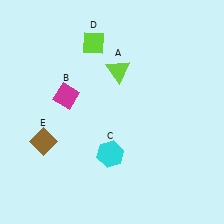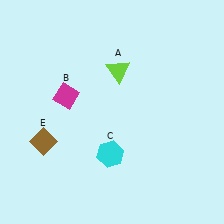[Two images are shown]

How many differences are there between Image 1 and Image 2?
There is 1 difference between the two images.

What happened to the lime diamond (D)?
The lime diamond (D) was removed in Image 2. It was in the top-left area of Image 1.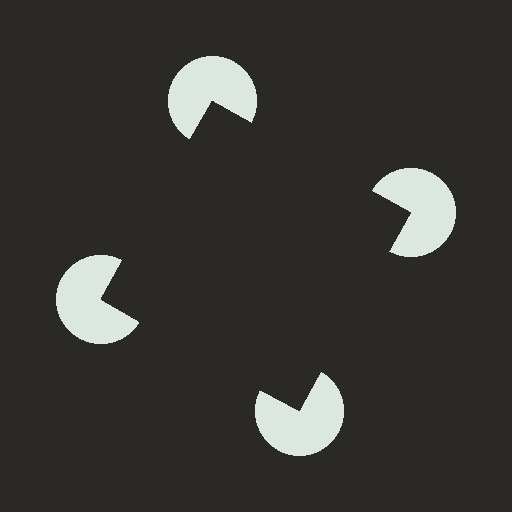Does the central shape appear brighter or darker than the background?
It typically appears slightly darker than the background, even though no actual brightness change is drawn.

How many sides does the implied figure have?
4 sides.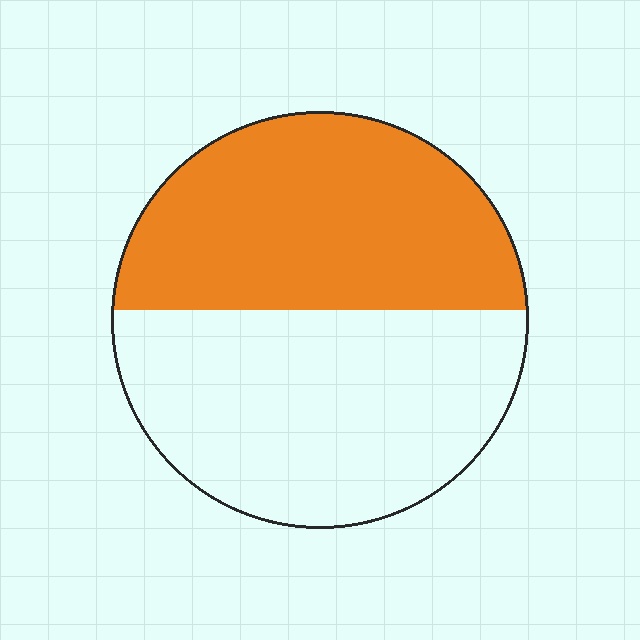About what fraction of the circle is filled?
About one half (1/2).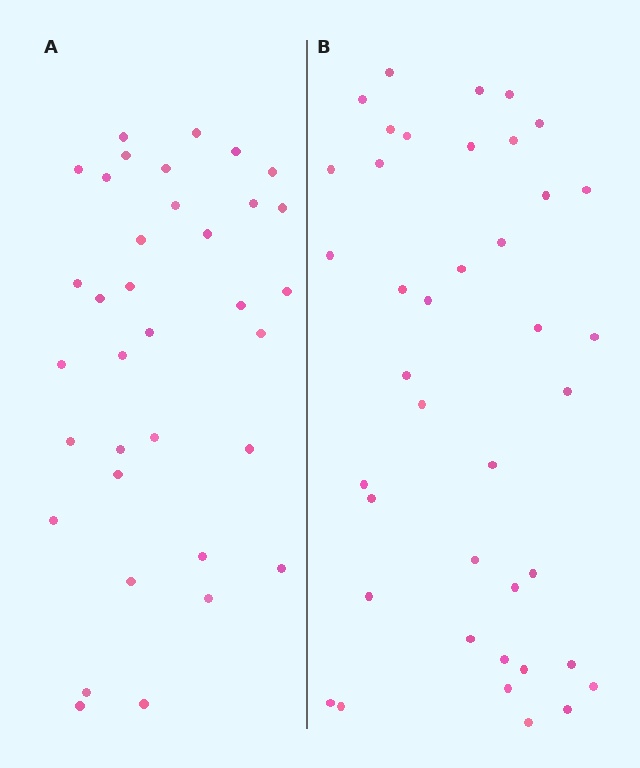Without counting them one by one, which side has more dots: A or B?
Region B (the right region) has more dots.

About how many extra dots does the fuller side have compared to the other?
Region B has about 5 more dots than region A.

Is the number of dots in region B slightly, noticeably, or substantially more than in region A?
Region B has only slightly more — the two regions are fairly close. The ratio is roughly 1.1 to 1.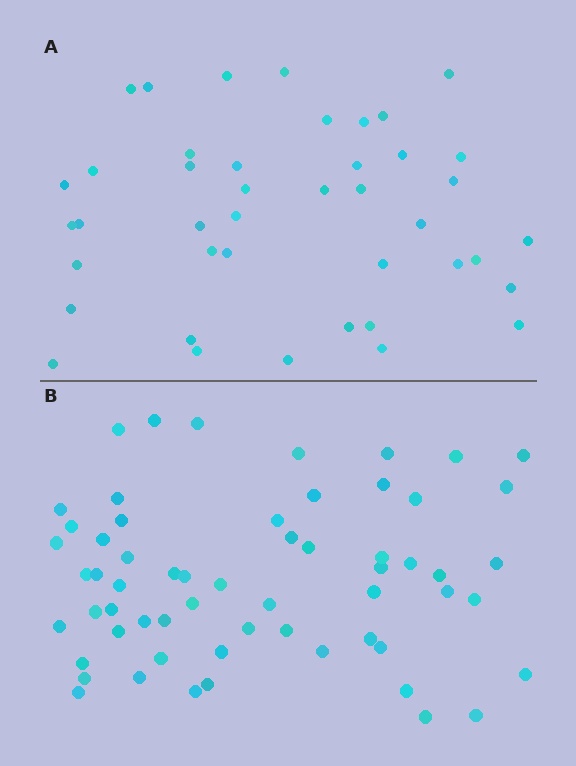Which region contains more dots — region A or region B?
Region B (the bottom region) has more dots.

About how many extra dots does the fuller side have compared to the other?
Region B has approximately 20 more dots than region A.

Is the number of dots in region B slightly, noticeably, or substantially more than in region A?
Region B has noticeably more, but not dramatically so. The ratio is roughly 1.4 to 1.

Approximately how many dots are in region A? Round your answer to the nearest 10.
About 40 dots. (The exact count is 42, which rounds to 40.)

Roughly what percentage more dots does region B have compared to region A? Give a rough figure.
About 45% more.